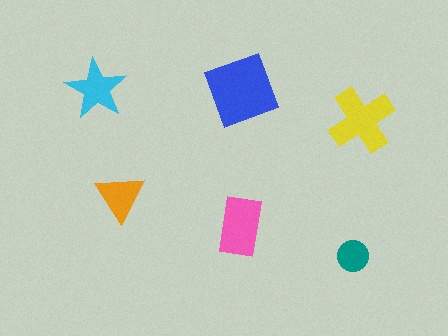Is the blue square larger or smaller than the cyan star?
Larger.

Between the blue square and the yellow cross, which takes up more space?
The blue square.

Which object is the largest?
The blue square.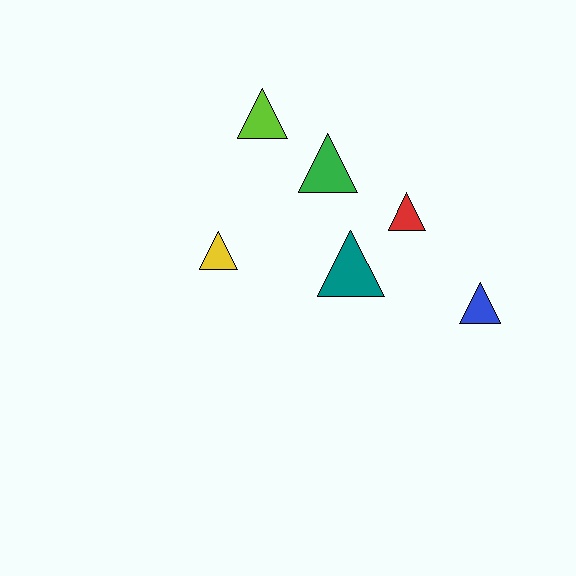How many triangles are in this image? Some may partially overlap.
There are 6 triangles.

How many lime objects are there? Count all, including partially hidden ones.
There is 1 lime object.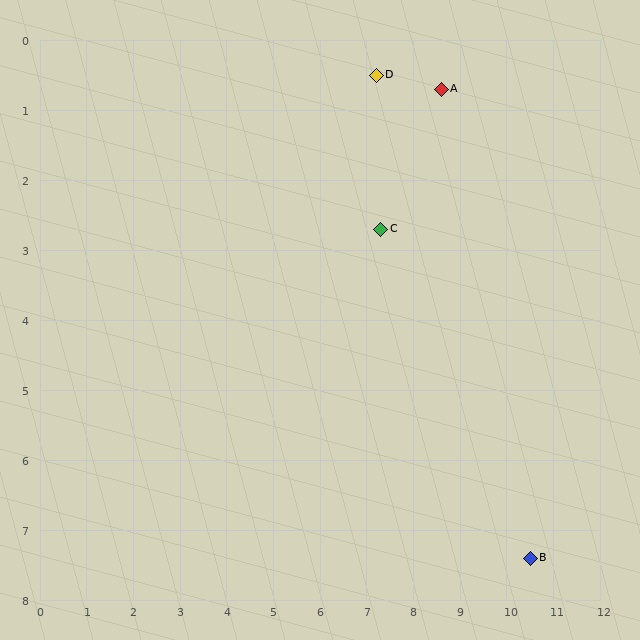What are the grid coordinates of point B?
Point B is at approximately (10.5, 7.4).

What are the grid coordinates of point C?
Point C is at approximately (7.3, 2.7).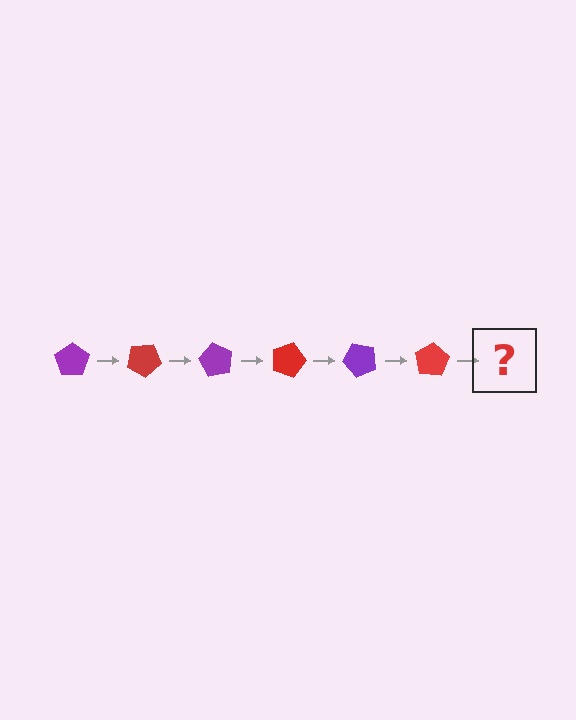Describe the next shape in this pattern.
It should be a purple pentagon, rotated 180 degrees from the start.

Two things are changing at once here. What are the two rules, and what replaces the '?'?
The two rules are that it rotates 30 degrees each step and the color cycles through purple and red. The '?' should be a purple pentagon, rotated 180 degrees from the start.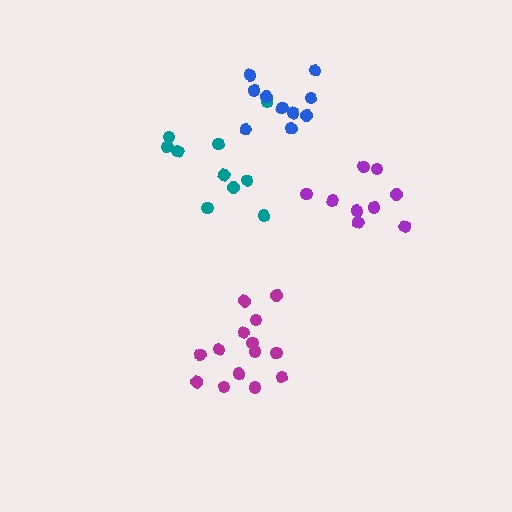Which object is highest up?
The blue cluster is topmost.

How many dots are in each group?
Group 1: 9 dots, Group 2: 10 dots, Group 3: 14 dots, Group 4: 10 dots (43 total).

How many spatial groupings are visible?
There are 4 spatial groupings.